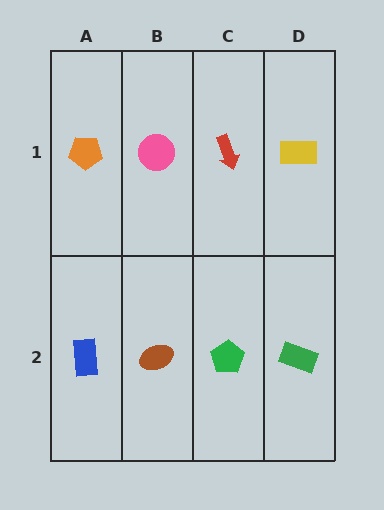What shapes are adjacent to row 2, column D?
A yellow rectangle (row 1, column D), a green pentagon (row 2, column C).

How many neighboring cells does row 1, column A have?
2.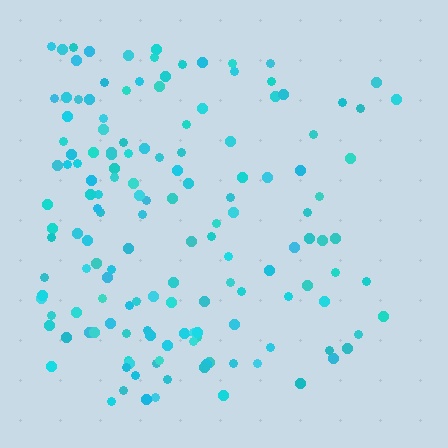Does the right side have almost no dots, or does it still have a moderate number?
Still a moderate number, just noticeably fewer than the left.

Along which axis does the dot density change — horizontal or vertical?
Horizontal.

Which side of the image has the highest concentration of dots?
The left.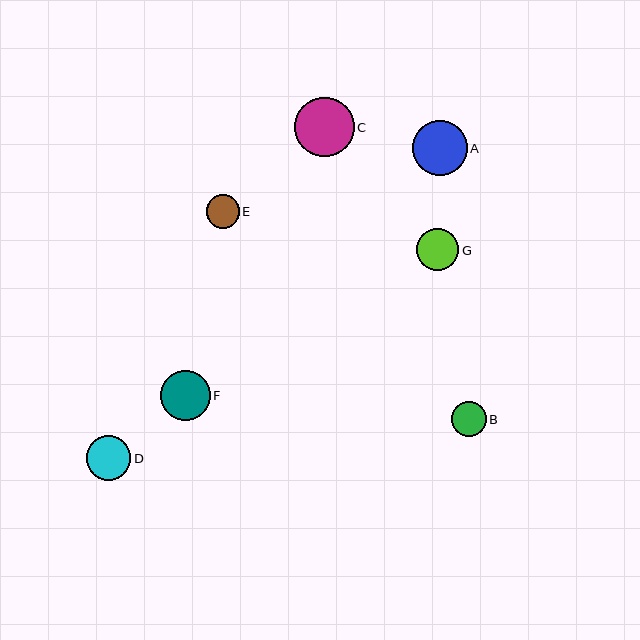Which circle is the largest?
Circle C is the largest with a size of approximately 59 pixels.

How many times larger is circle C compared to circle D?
Circle C is approximately 1.3 times the size of circle D.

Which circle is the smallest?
Circle E is the smallest with a size of approximately 33 pixels.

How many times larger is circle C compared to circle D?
Circle C is approximately 1.3 times the size of circle D.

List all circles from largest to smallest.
From largest to smallest: C, A, F, D, G, B, E.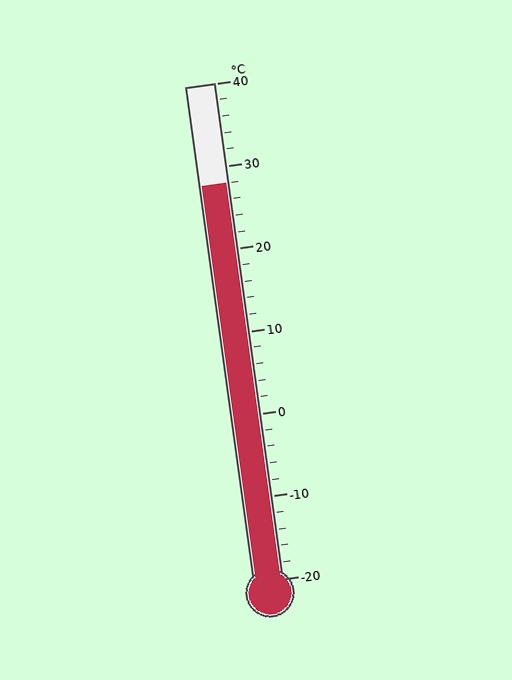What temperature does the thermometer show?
The thermometer shows approximately 28°C.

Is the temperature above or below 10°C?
The temperature is above 10°C.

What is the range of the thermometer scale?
The thermometer scale ranges from -20°C to 40°C.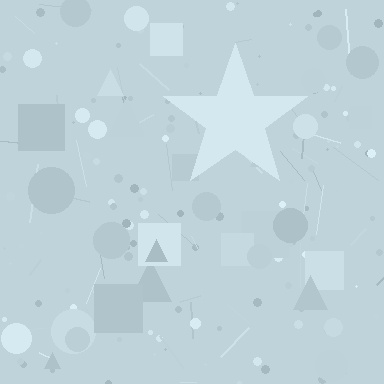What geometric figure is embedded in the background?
A star is embedded in the background.